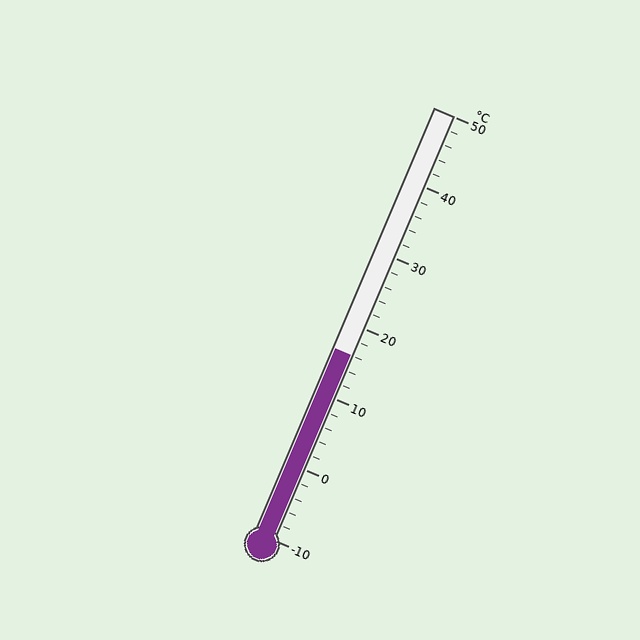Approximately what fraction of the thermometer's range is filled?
The thermometer is filled to approximately 45% of its range.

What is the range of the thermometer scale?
The thermometer scale ranges from -10°C to 50°C.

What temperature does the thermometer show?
The thermometer shows approximately 16°C.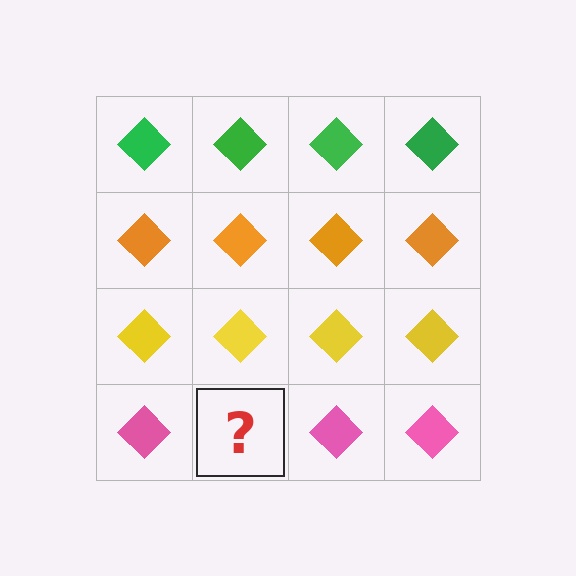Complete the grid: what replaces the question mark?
The question mark should be replaced with a pink diamond.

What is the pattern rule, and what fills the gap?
The rule is that each row has a consistent color. The gap should be filled with a pink diamond.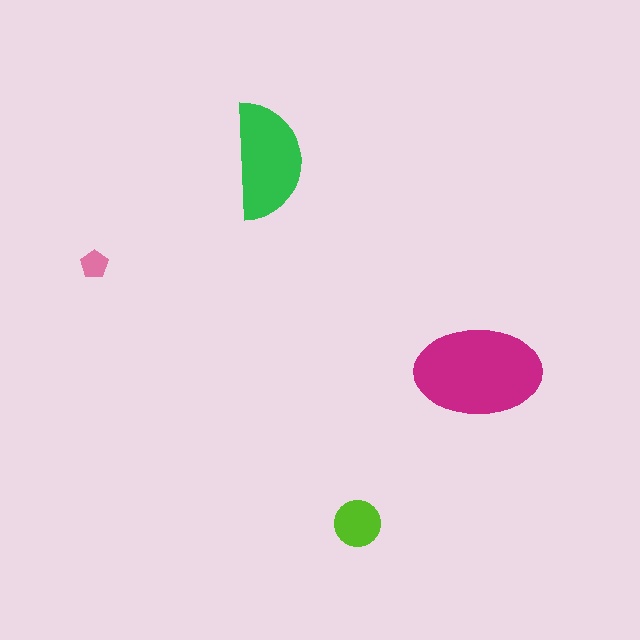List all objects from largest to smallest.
The magenta ellipse, the green semicircle, the lime circle, the pink pentagon.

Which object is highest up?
The green semicircle is topmost.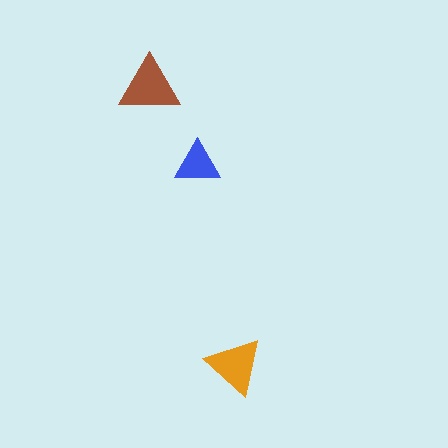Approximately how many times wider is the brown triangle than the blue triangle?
About 1.5 times wider.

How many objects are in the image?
There are 3 objects in the image.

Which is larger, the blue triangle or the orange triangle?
The orange one.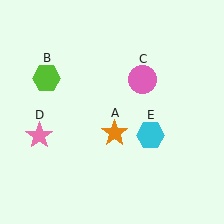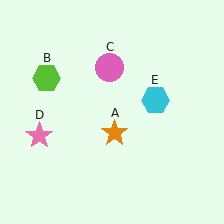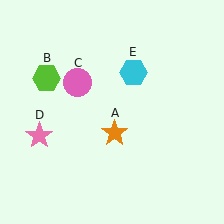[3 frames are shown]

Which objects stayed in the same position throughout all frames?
Orange star (object A) and lime hexagon (object B) and pink star (object D) remained stationary.